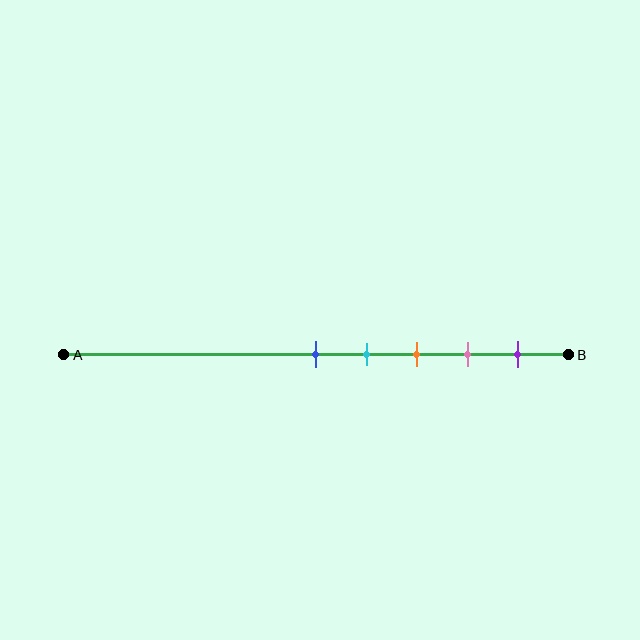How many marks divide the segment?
There are 5 marks dividing the segment.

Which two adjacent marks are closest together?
The blue and cyan marks are the closest adjacent pair.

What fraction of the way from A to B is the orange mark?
The orange mark is approximately 70% (0.7) of the way from A to B.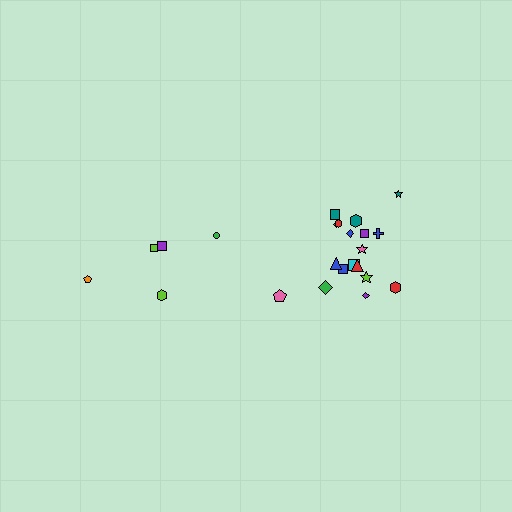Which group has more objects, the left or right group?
The right group.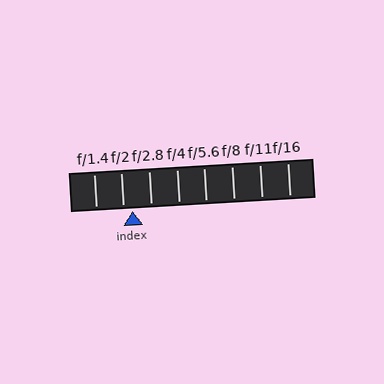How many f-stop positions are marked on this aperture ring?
There are 8 f-stop positions marked.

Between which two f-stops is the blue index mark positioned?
The index mark is between f/2 and f/2.8.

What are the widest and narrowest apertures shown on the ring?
The widest aperture shown is f/1.4 and the narrowest is f/16.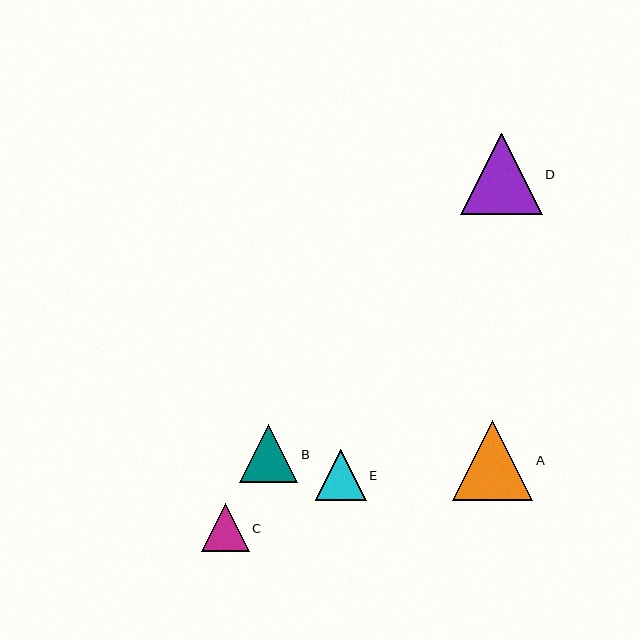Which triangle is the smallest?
Triangle C is the smallest with a size of approximately 48 pixels.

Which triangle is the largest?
Triangle D is the largest with a size of approximately 81 pixels.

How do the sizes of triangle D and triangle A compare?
Triangle D and triangle A are approximately the same size.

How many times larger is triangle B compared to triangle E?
Triangle B is approximately 1.1 times the size of triangle E.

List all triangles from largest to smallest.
From largest to smallest: D, A, B, E, C.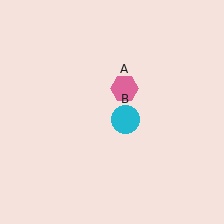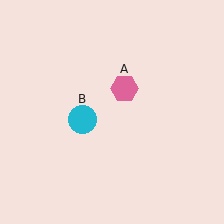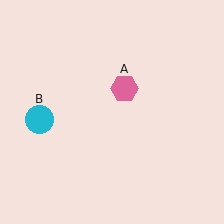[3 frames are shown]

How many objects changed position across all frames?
1 object changed position: cyan circle (object B).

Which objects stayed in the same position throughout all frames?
Pink hexagon (object A) remained stationary.